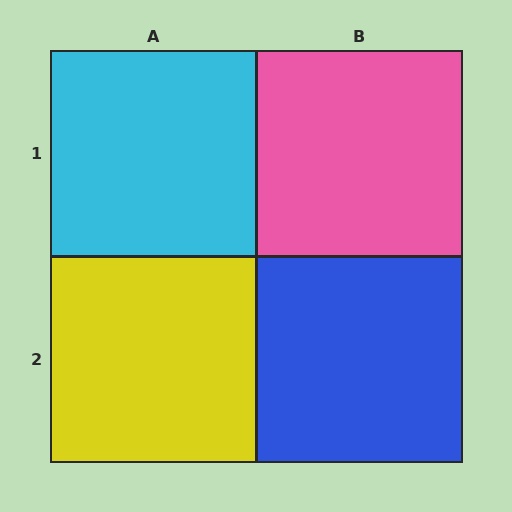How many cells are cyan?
1 cell is cyan.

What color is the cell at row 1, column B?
Pink.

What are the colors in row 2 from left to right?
Yellow, blue.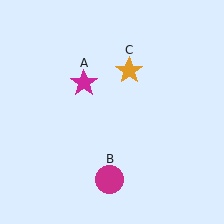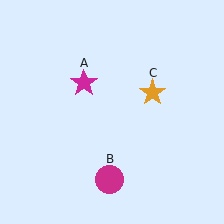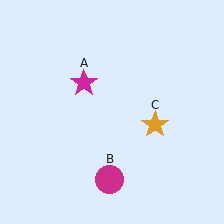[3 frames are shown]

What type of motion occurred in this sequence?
The orange star (object C) rotated clockwise around the center of the scene.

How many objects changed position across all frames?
1 object changed position: orange star (object C).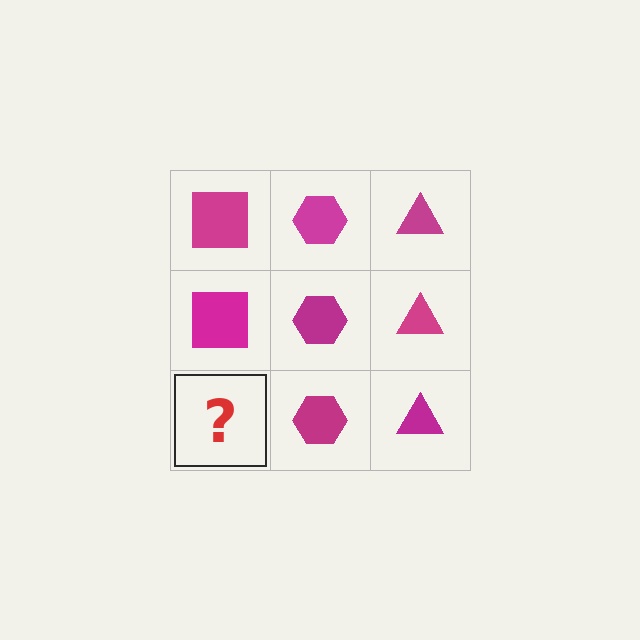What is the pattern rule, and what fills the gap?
The rule is that each column has a consistent shape. The gap should be filled with a magenta square.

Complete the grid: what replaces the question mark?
The question mark should be replaced with a magenta square.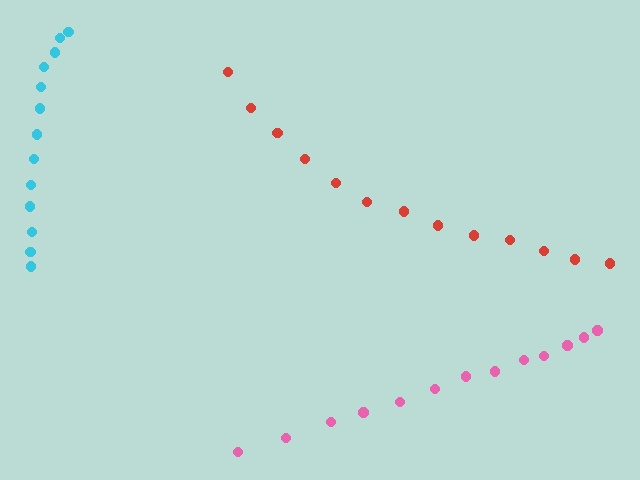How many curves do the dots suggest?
There are 3 distinct paths.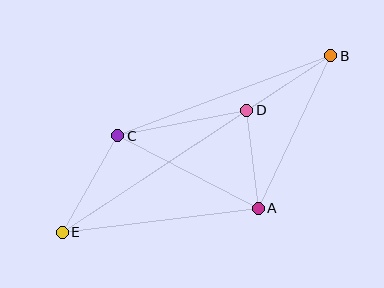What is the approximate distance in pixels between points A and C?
The distance between A and C is approximately 158 pixels.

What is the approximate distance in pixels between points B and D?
The distance between B and D is approximately 100 pixels.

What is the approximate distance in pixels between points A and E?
The distance between A and E is approximately 198 pixels.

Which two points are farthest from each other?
Points B and E are farthest from each other.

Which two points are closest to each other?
Points A and D are closest to each other.